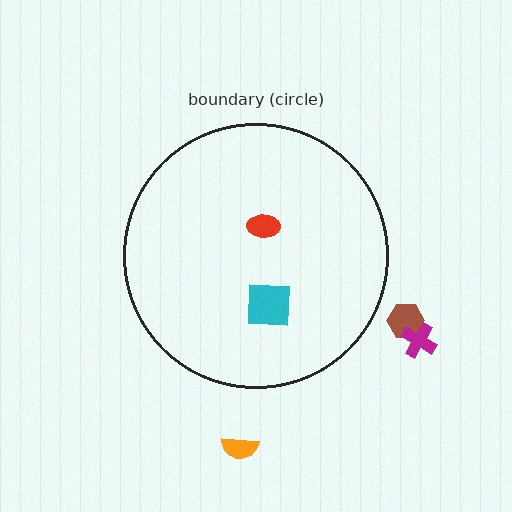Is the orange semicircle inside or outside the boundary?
Outside.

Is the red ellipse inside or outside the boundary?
Inside.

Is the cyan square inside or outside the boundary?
Inside.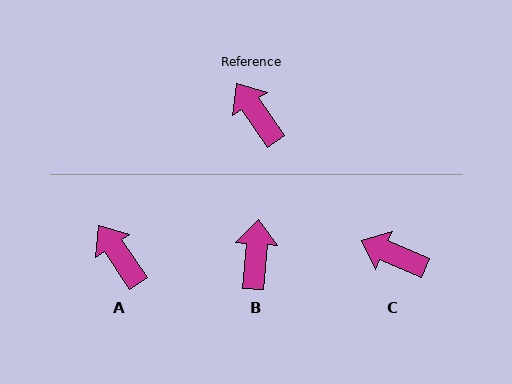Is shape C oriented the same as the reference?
No, it is off by about 32 degrees.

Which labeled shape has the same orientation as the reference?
A.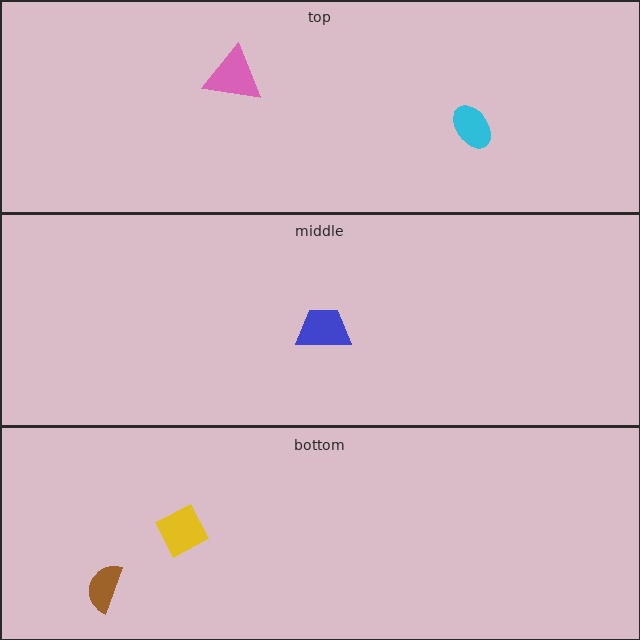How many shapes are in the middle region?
1.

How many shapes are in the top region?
2.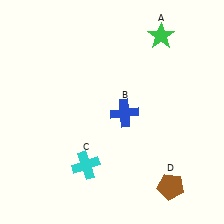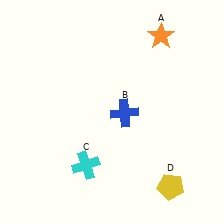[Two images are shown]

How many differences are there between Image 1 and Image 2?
There are 2 differences between the two images.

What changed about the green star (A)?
In Image 1, A is green. In Image 2, it changed to orange.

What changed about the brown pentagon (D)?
In Image 1, D is brown. In Image 2, it changed to yellow.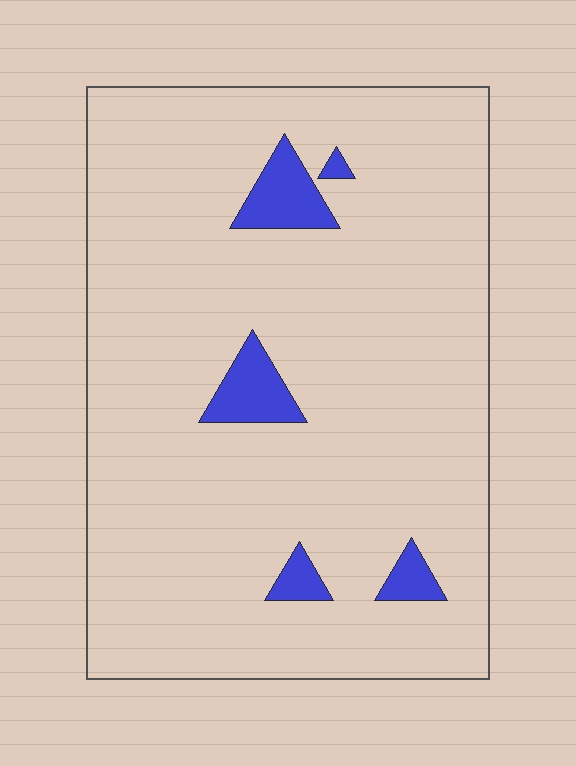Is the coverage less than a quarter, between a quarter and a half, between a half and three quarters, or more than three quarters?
Less than a quarter.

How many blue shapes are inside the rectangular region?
5.